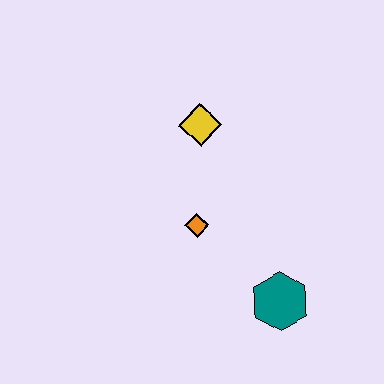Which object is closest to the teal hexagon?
The orange diamond is closest to the teal hexagon.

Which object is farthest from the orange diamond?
The teal hexagon is farthest from the orange diamond.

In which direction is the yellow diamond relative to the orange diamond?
The yellow diamond is above the orange diamond.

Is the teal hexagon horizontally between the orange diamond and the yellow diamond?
No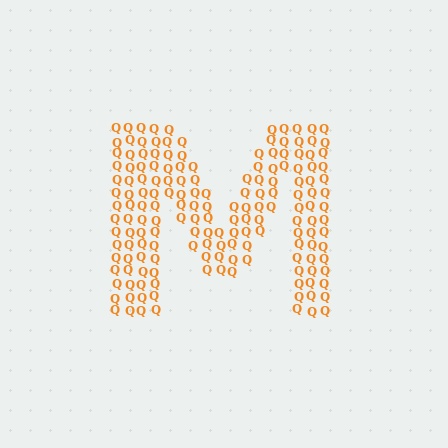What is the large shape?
The large shape is the letter M.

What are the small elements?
The small elements are letter Q's.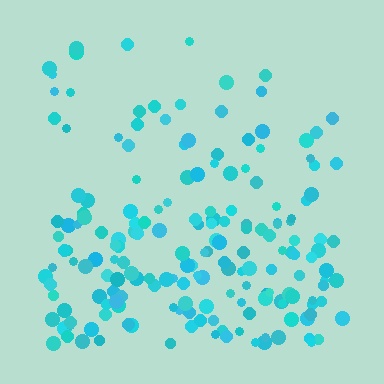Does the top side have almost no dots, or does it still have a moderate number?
Still a moderate number, just noticeably fewer than the bottom.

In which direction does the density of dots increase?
From top to bottom, with the bottom side densest.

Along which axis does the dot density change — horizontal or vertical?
Vertical.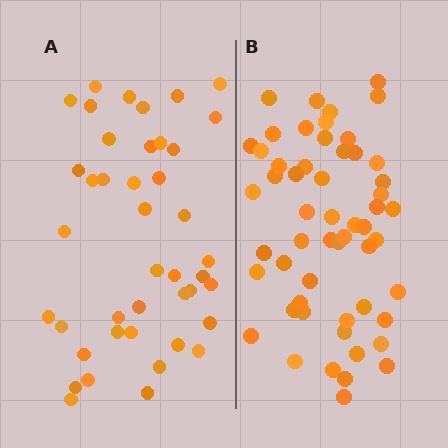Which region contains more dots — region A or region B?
Region B (the right region) has more dots.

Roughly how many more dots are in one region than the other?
Region B has approximately 15 more dots than region A.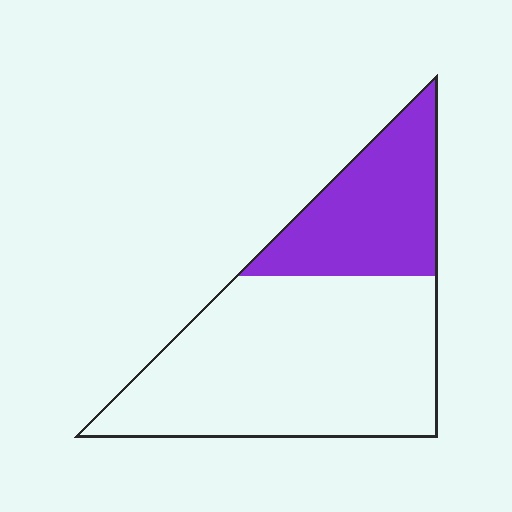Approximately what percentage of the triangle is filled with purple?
Approximately 30%.